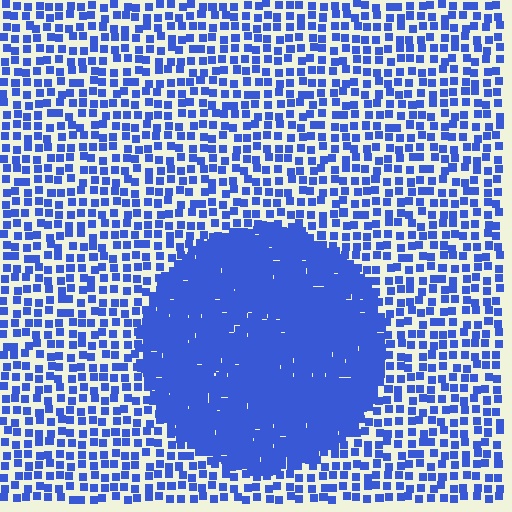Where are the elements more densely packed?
The elements are more densely packed inside the circle boundary.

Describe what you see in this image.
The image contains small blue elements arranged at two different densities. A circle-shaped region is visible where the elements are more densely packed than the surrounding area.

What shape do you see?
I see a circle.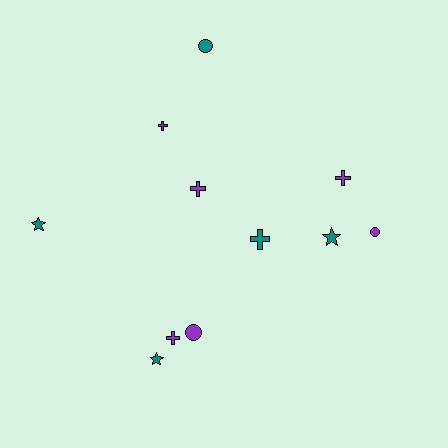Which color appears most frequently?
Purple, with 6 objects.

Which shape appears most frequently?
Cross, with 5 objects.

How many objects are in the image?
There are 11 objects.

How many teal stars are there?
There are 3 teal stars.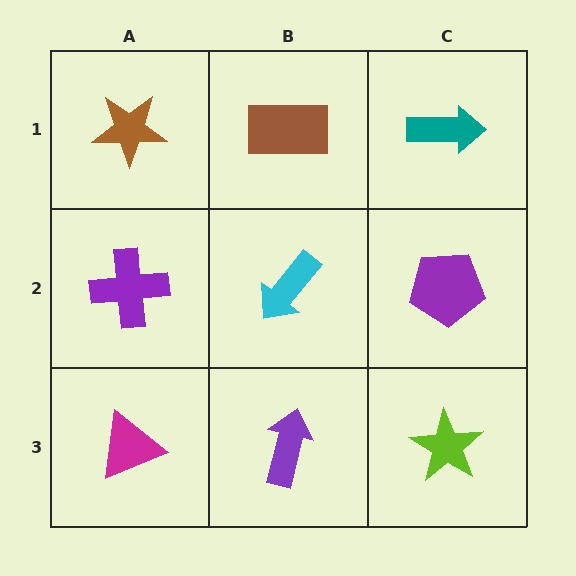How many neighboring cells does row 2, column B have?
4.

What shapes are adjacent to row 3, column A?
A purple cross (row 2, column A), a purple arrow (row 3, column B).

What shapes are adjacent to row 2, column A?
A brown star (row 1, column A), a magenta triangle (row 3, column A), a cyan arrow (row 2, column B).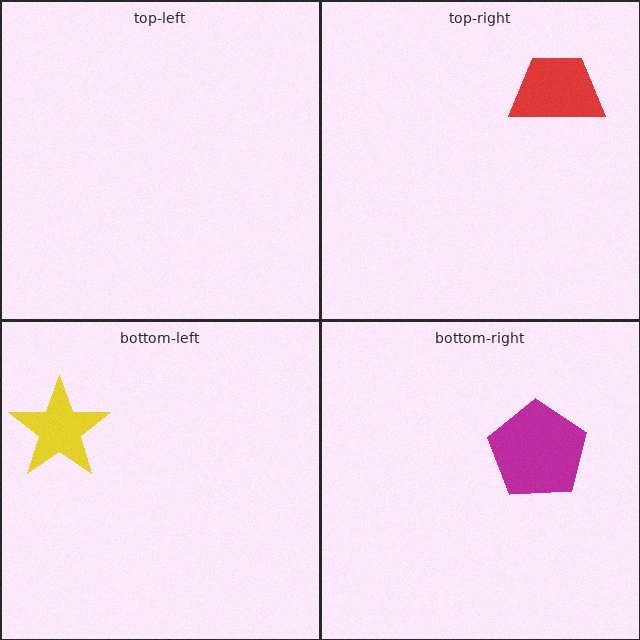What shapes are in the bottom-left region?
The yellow star.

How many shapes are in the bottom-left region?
1.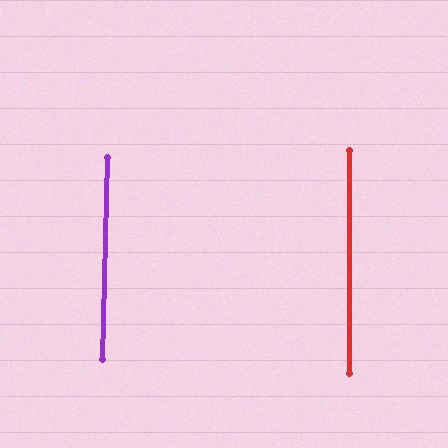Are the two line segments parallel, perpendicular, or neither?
Parallel — their directions differ by only 1.5°.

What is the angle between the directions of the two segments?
Approximately 1 degree.